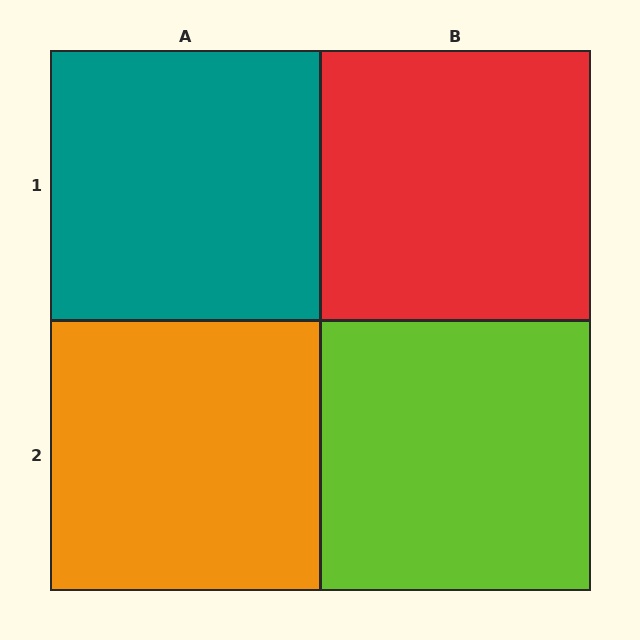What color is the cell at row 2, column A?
Orange.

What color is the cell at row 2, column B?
Lime.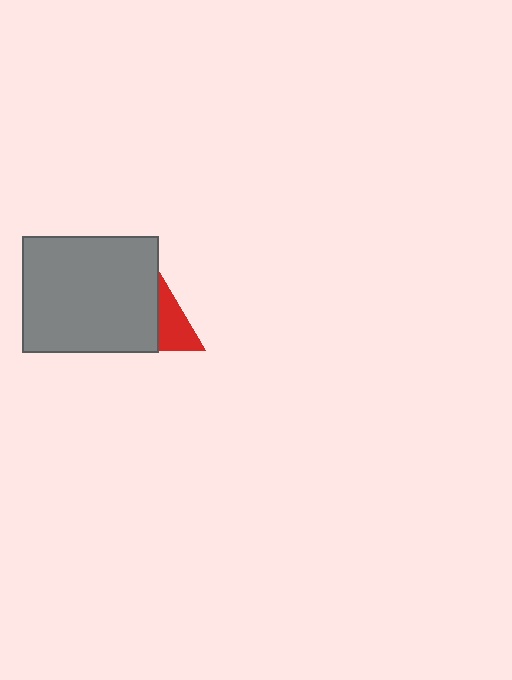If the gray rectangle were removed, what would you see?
You would see the complete red triangle.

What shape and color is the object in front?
The object in front is a gray rectangle.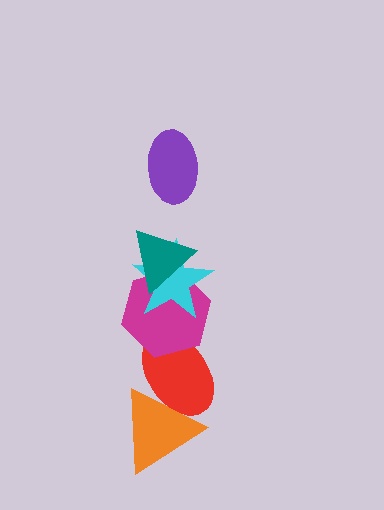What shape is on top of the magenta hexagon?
The cyan star is on top of the magenta hexagon.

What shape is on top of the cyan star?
The teal triangle is on top of the cyan star.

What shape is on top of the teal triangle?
The purple ellipse is on top of the teal triangle.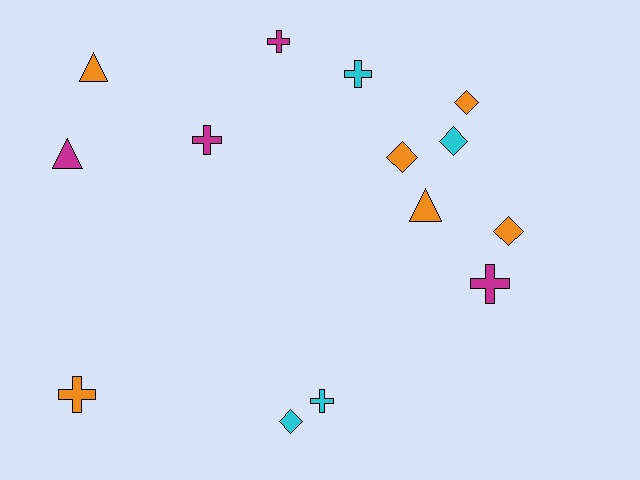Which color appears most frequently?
Orange, with 6 objects.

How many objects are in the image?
There are 14 objects.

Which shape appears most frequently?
Cross, with 6 objects.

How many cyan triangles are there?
There are no cyan triangles.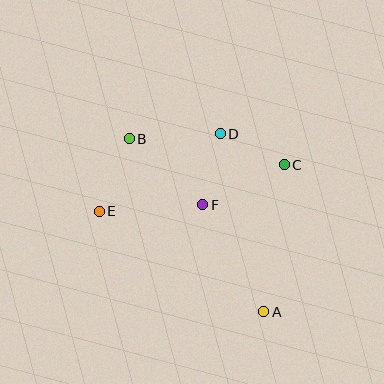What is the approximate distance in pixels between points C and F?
The distance between C and F is approximately 91 pixels.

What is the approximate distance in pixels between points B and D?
The distance between B and D is approximately 91 pixels.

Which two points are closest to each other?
Points C and D are closest to each other.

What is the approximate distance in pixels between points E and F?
The distance between E and F is approximately 104 pixels.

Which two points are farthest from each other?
Points A and B are farthest from each other.